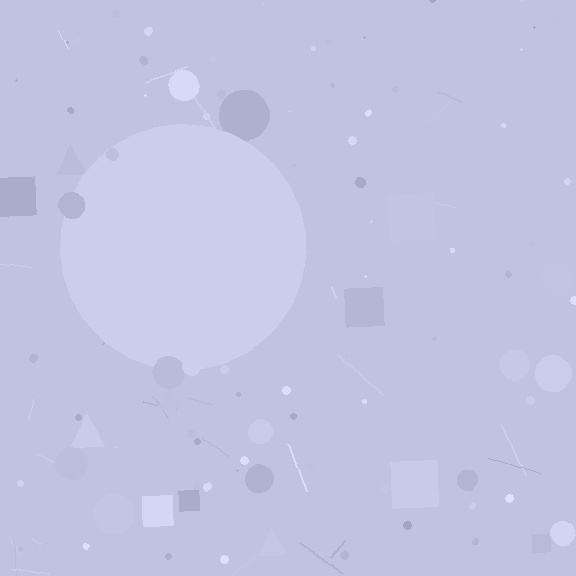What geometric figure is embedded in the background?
A circle is embedded in the background.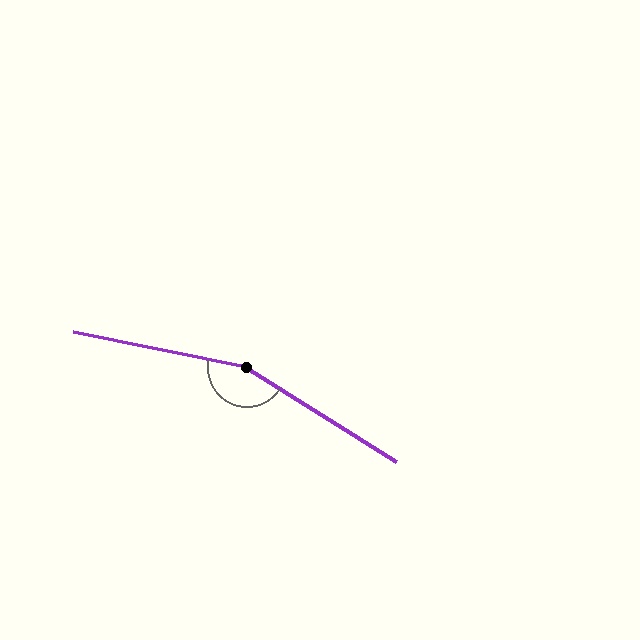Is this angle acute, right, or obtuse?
It is obtuse.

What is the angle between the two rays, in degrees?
Approximately 159 degrees.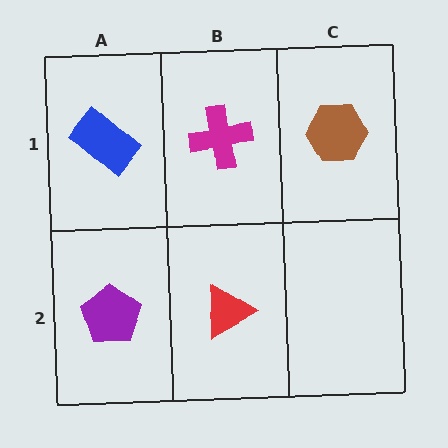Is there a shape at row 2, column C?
No, that cell is empty.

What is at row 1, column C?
A brown hexagon.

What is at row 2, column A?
A purple pentagon.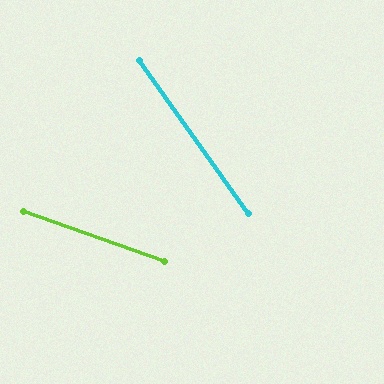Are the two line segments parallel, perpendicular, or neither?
Neither parallel nor perpendicular — they differ by about 35°.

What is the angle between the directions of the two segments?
Approximately 35 degrees.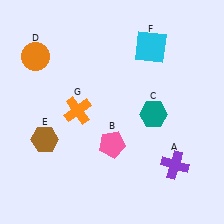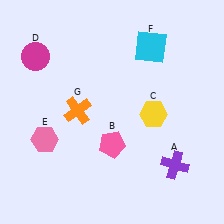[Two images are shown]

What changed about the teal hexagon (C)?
In Image 1, C is teal. In Image 2, it changed to yellow.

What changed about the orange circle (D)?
In Image 1, D is orange. In Image 2, it changed to magenta.